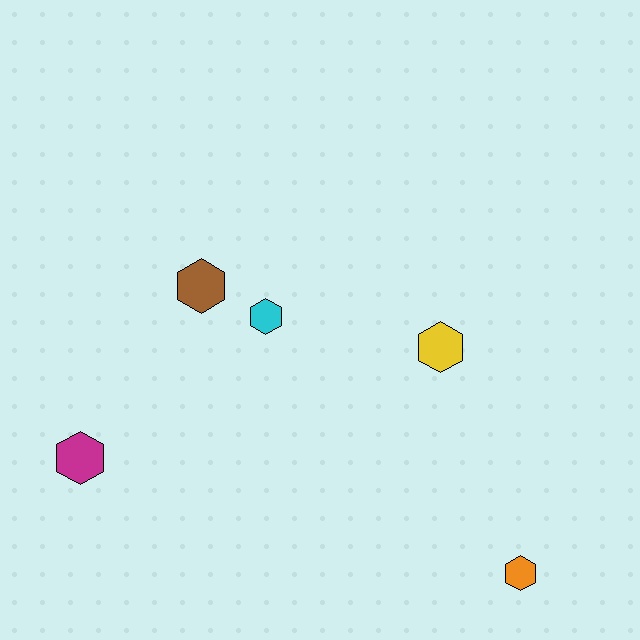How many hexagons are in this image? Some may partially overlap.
There are 5 hexagons.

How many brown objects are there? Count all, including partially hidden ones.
There is 1 brown object.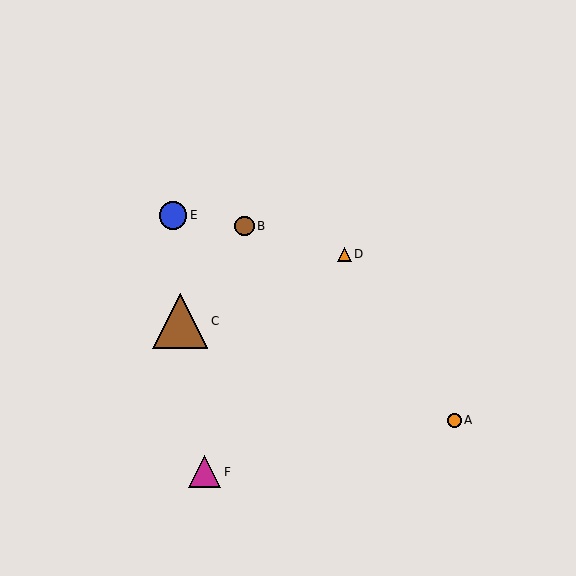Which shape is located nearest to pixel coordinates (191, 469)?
The magenta triangle (labeled F) at (205, 472) is nearest to that location.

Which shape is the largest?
The brown triangle (labeled C) is the largest.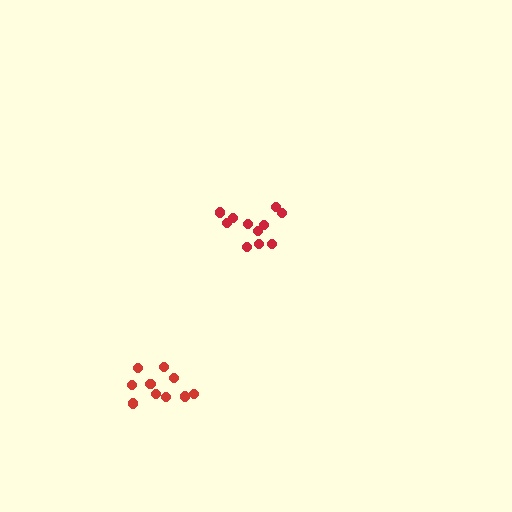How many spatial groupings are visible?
There are 2 spatial groupings.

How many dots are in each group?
Group 1: 11 dots, Group 2: 10 dots (21 total).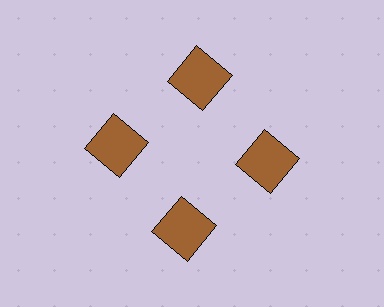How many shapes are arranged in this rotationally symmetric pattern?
There are 4 shapes, arranged in 4 groups of 1.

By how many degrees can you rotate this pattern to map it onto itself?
The pattern maps onto itself every 90 degrees of rotation.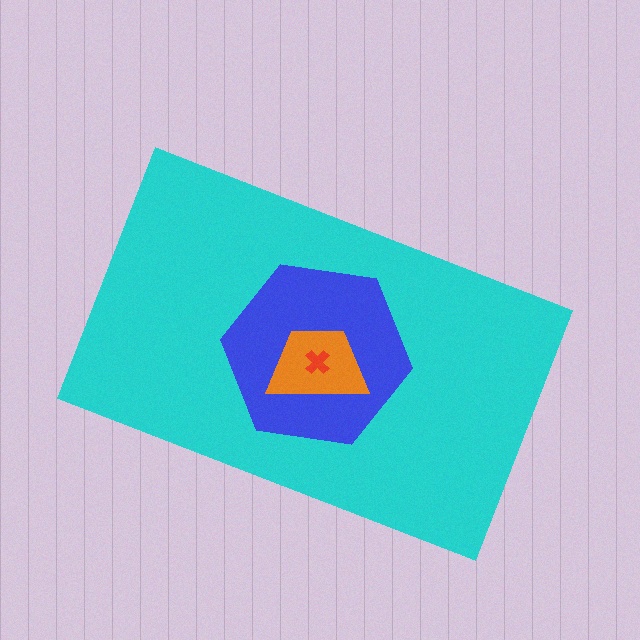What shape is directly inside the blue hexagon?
The orange trapezoid.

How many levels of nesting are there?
4.